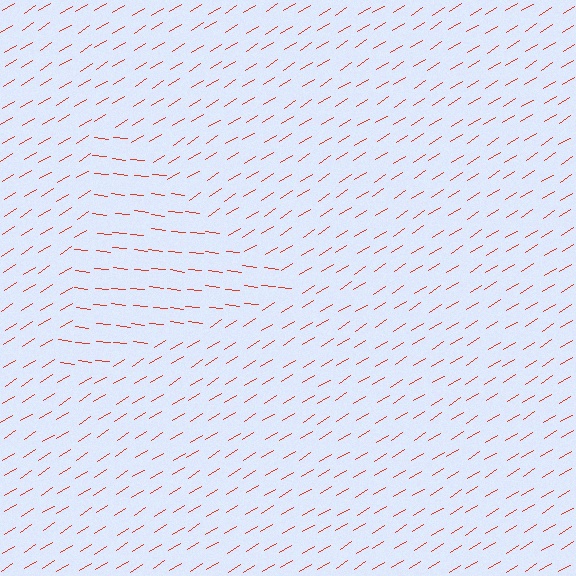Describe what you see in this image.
The image is filled with small red line segments. A triangle region in the image has lines oriented differently from the surrounding lines, creating a visible texture boundary.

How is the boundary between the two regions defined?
The boundary is defined purely by a change in line orientation (approximately 38 degrees difference). All lines are the same color and thickness.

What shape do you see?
I see a triangle.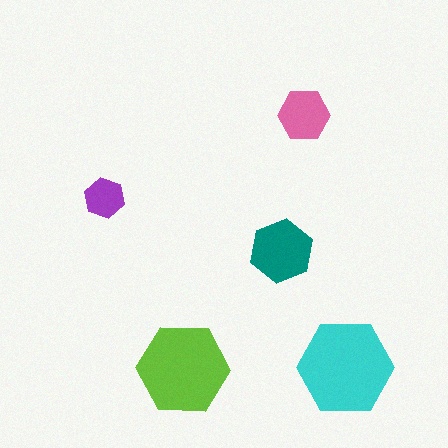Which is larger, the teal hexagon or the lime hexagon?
The lime one.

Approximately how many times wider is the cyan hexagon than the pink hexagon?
About 2 times wider.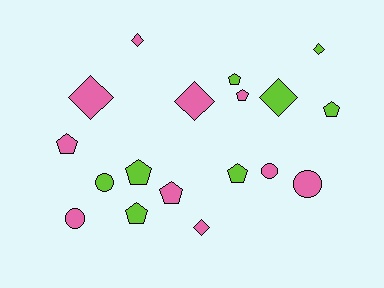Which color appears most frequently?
Pink, with 10 objects.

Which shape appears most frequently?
Pentagon, with 8 objects.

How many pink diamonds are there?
There are 4 pink diamonds.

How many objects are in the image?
There are 18 objects.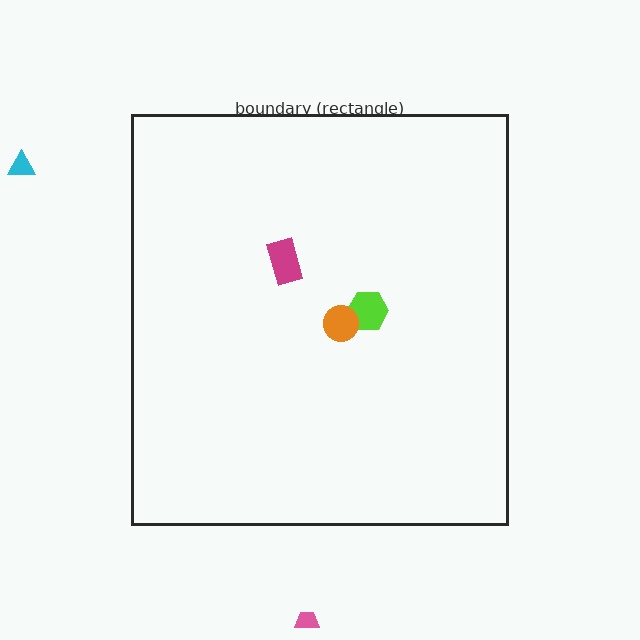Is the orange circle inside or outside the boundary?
Inside.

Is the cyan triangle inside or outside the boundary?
Outside.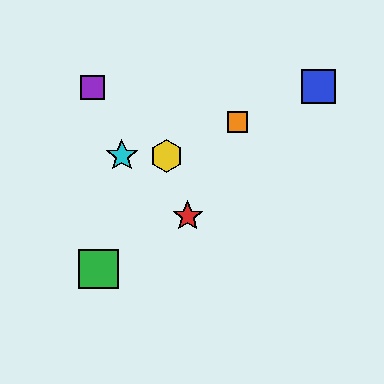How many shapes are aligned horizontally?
2 shapes (the yellow hexagon, the cyan star) are aligned horizontally.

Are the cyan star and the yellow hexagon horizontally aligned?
Yes, both are at y≈156.